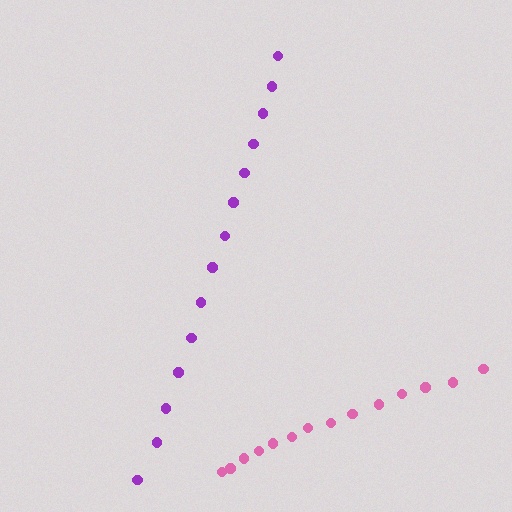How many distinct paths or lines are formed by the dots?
There are 2 distinct paths.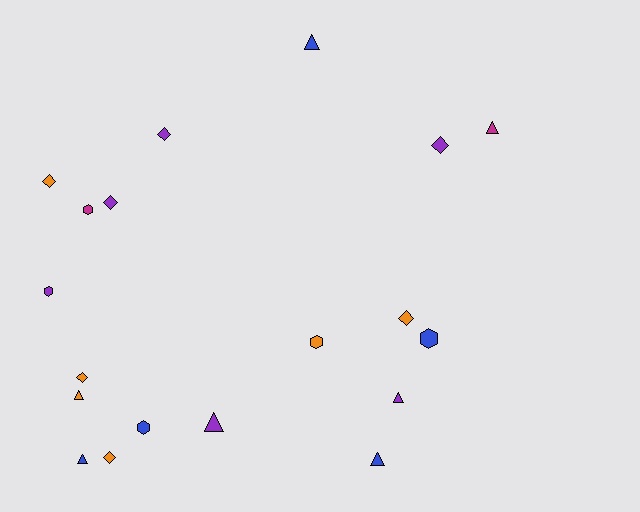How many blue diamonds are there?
There are no blue diamonds.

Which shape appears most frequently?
Diamond, with 7 objects.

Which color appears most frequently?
Purple, with 6 objects.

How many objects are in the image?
There are 19 objects.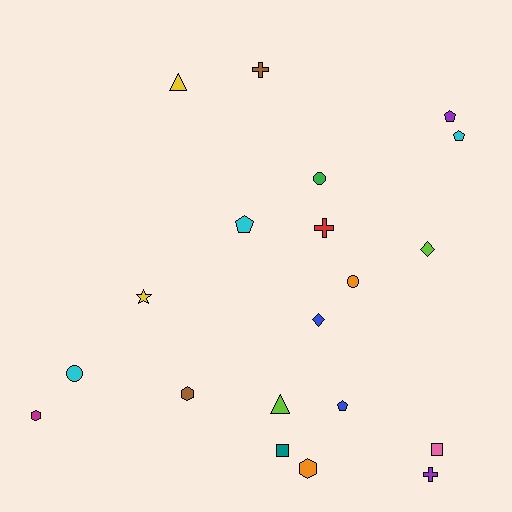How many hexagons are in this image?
There are 3 hexagons.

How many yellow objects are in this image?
There are 2 yellow objects.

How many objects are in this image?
There are 20 objects.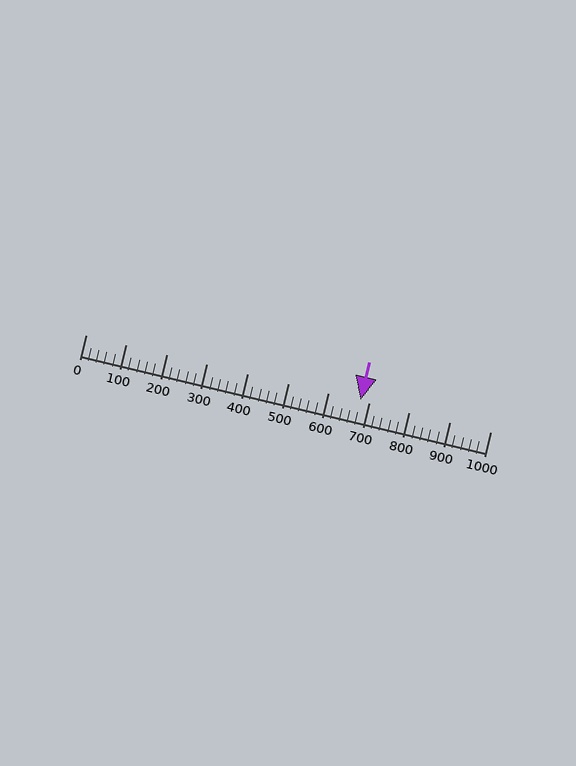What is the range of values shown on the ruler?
The ruler shows values from 0 to 1000.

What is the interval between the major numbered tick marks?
The major tick marks are spaced 100 units apart.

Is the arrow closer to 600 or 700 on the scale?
The arrow is closer to 700.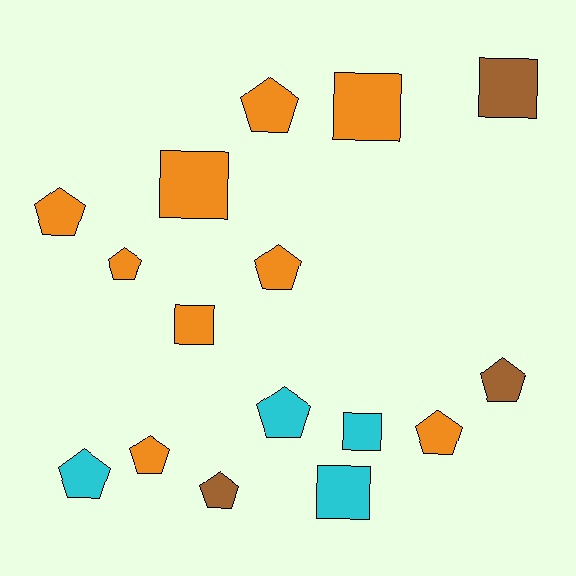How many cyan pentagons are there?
There are 2 cyan pentagons.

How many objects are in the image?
There are 16 objects.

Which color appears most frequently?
Orange, with 9 objects.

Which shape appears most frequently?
Pentagon, with 10 objects.